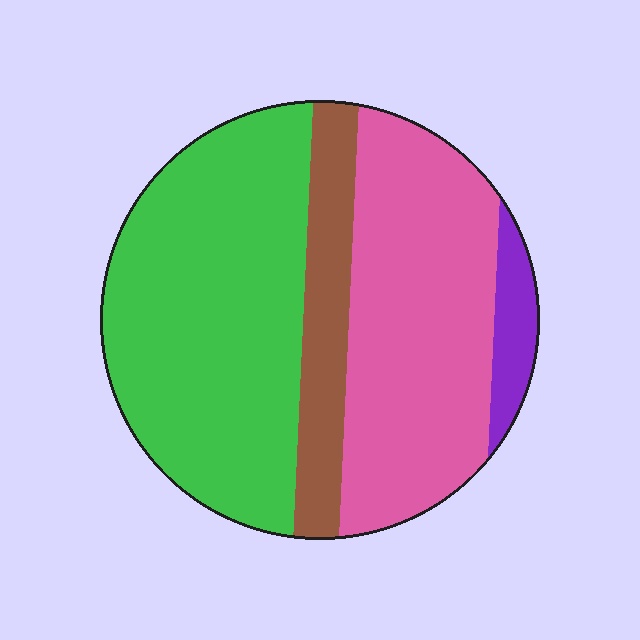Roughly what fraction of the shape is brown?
Brown covers roughly 15% of the shape.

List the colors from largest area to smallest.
From largest to smallest: green, pink, brown, purple.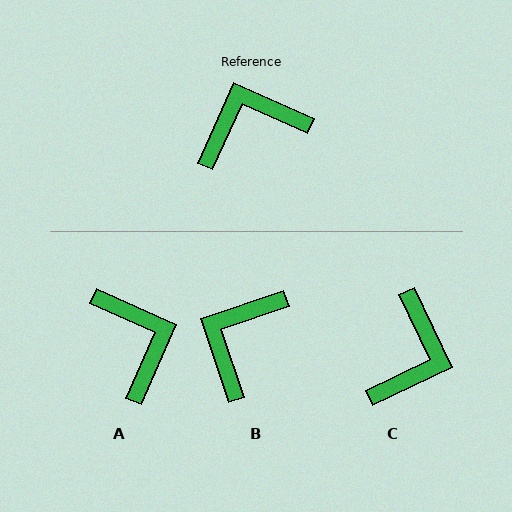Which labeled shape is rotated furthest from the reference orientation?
C, about 130 degrees away.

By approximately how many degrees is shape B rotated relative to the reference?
Approximately 43 degrees counter-clockwise.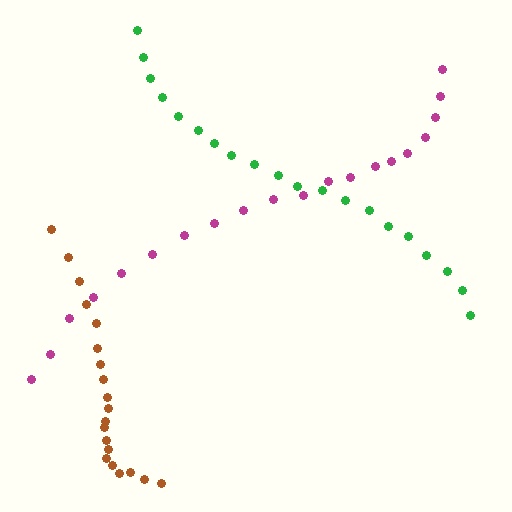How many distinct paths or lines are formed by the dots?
There are 3 distinct paths.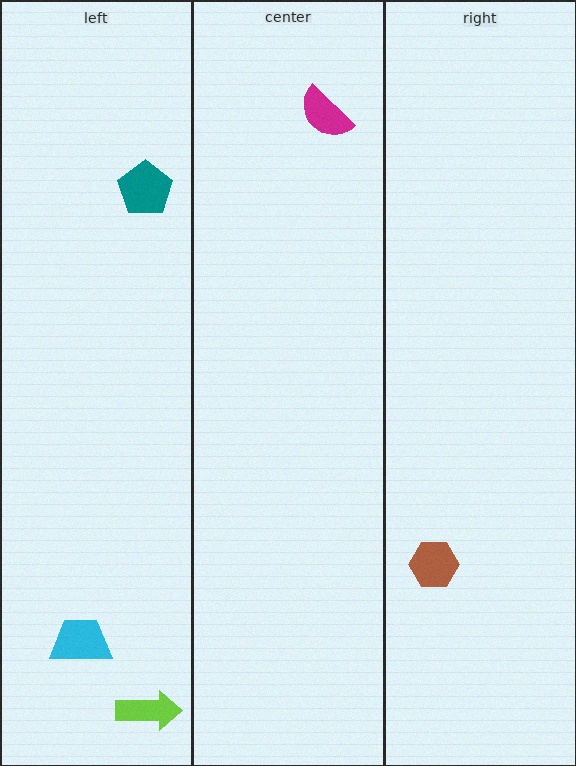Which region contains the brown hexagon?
The right region.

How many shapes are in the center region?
1.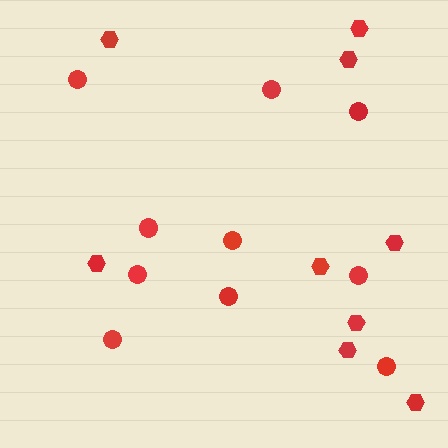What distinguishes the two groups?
There are 2 groups: one group of circles (10) and one group of hexagons (9).